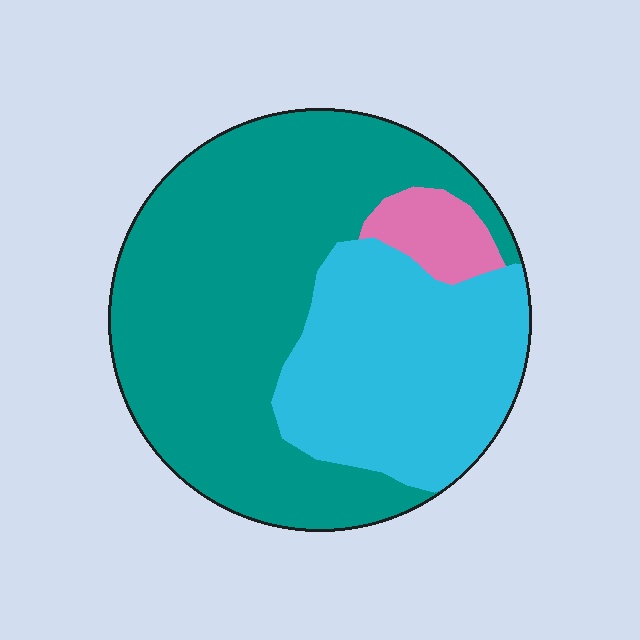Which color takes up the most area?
Teal, at roughly 60%.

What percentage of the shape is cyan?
Cyan covers 34% of the shape.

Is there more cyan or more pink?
Cyan.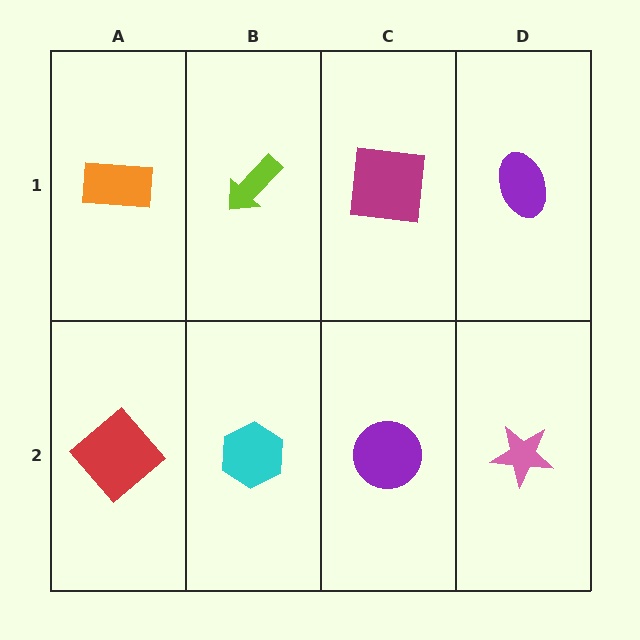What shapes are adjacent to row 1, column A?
A red diamond (row 2, column A), a lime arrow (row 1, column B).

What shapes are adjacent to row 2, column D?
A purple ellipse (row 1, column D), a purple circle (row 2, column C).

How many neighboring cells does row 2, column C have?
3.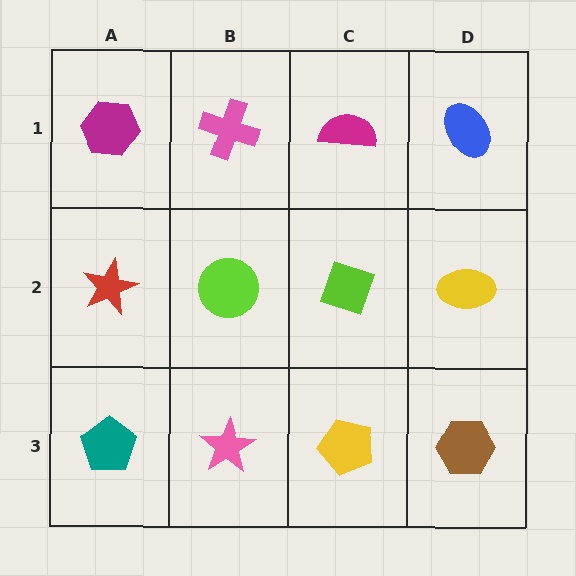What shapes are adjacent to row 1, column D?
A yellow ellipse (row 2, column D), a magenta semicircle (row 1, column C).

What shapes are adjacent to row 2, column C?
A magenta semicircle (row 1, column C), a yellow pentagon (row 3, column C), a lime circle (row 2, column B), a yellow ellipse (row 2, column D).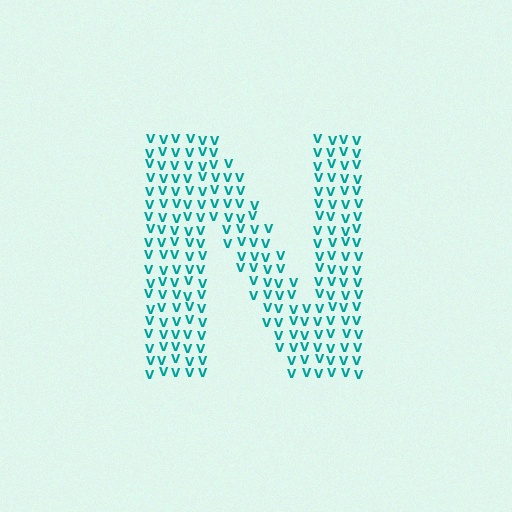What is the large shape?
The large shape is the letter N.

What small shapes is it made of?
It is made of small letter V's.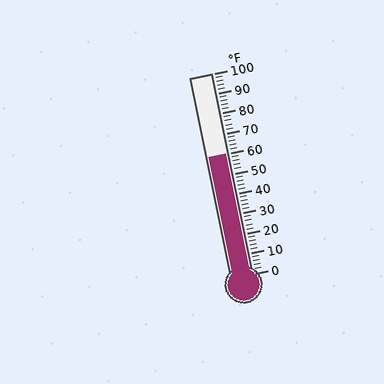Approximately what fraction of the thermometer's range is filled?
The thermometer is filled to approximately 60% of its range.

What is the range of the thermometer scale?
The thermometer scale ranges from 0°F to 100°F.